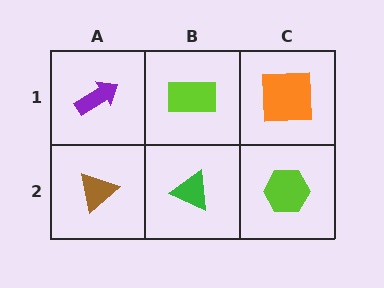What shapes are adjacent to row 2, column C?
An orange square (row 1, column C), a green triangle (row 2, column B).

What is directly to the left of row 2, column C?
A green triangle.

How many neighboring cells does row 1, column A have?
2.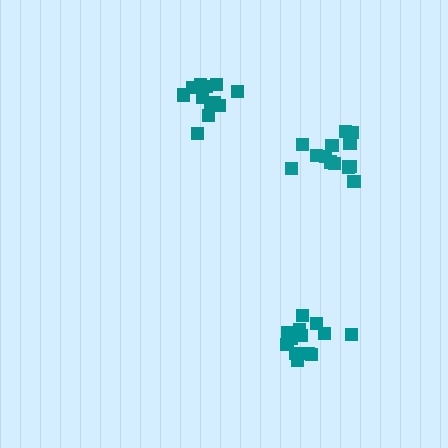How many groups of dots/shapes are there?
There are 3 groups.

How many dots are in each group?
Group 1: 14 dots, Group 2: 14 dots, Group 3: 13 dots (41 total).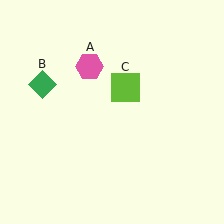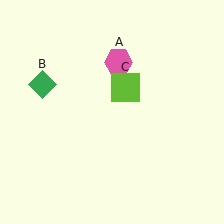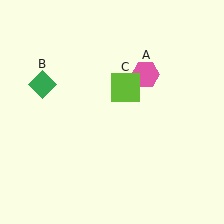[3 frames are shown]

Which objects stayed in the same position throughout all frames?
Green diamond (object B) and lime square (object C) remained stationary.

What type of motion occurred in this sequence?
The pink hexagon (object A) rotated clockwise around the center of the scene.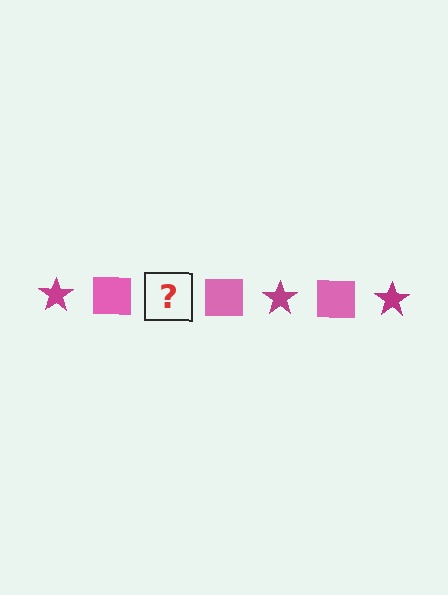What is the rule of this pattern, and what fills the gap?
The rule is that the pattern alternates between magenta star and pink square. The gap should be filled with a magenta star.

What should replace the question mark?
The question mark should be replaced with a magenta star.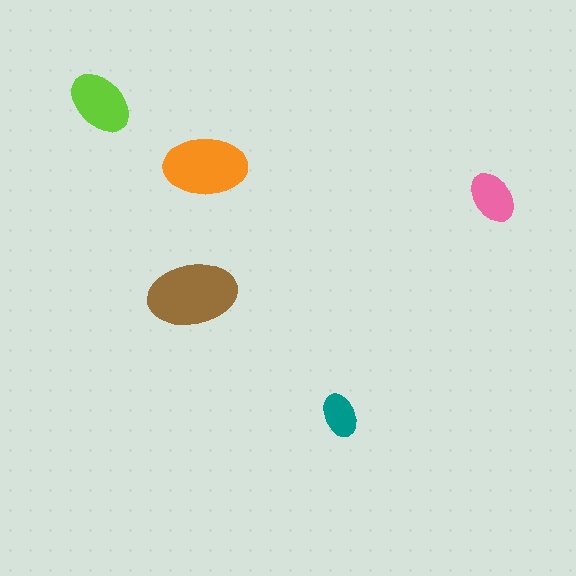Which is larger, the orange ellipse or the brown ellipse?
The brown one.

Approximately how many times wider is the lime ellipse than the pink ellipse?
About 1.5 times wider.